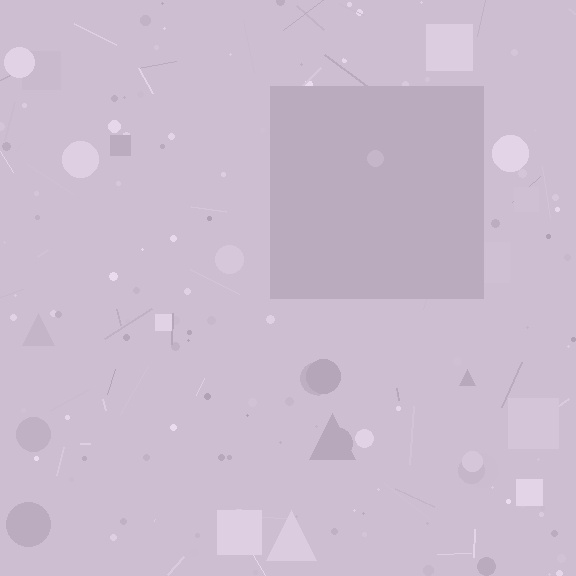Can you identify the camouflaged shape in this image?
The camouflaged shape is a square.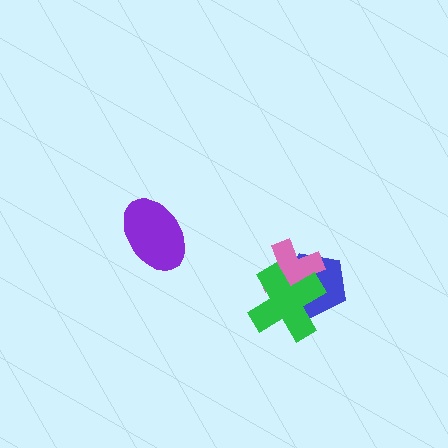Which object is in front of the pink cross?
The green cross is in front of the pink cross.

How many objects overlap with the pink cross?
2 objects overlap with the pink cross.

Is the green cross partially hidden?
No, no other shape covers it.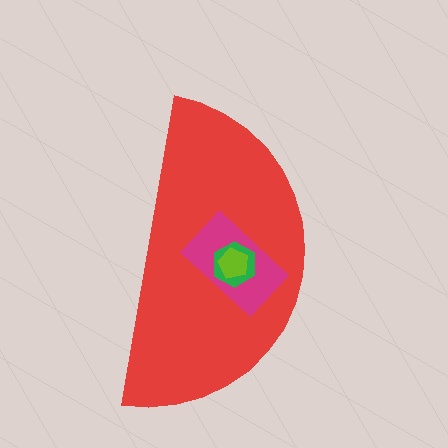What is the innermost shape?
The lime pentagon.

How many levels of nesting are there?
4.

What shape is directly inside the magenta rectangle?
The green hexagon.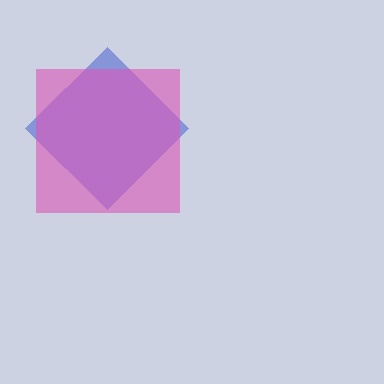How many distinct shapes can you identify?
There are 2 distinct shapes: a blue diamond, a pink square.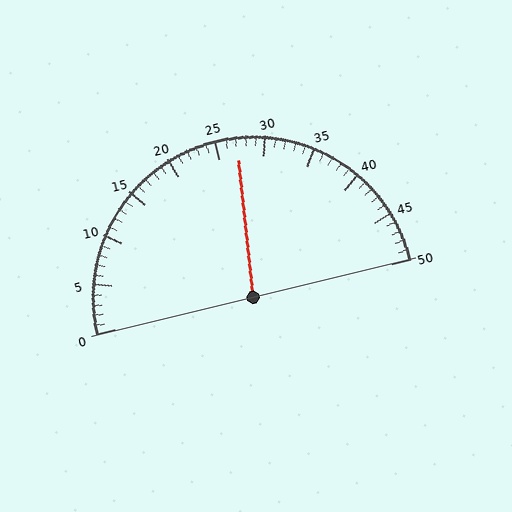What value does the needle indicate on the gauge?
The needle indicates approximately 27.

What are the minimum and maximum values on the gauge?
The gauge ranges from 0 to 50.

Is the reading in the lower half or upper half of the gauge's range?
The reading is in the upper half of the range (0 to 50).